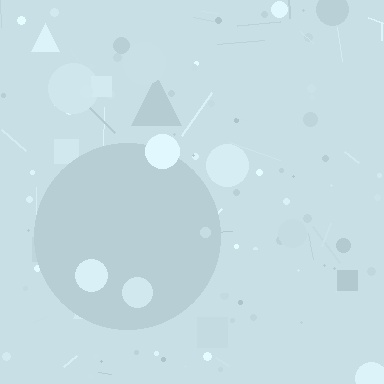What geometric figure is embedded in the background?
A circle is embedded in the background.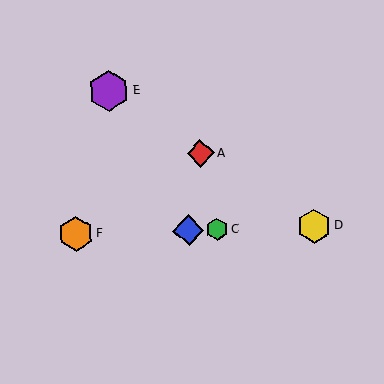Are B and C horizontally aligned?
Yes, both are at y≈230.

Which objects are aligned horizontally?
Objects B, C, D, F are aligned horizontally.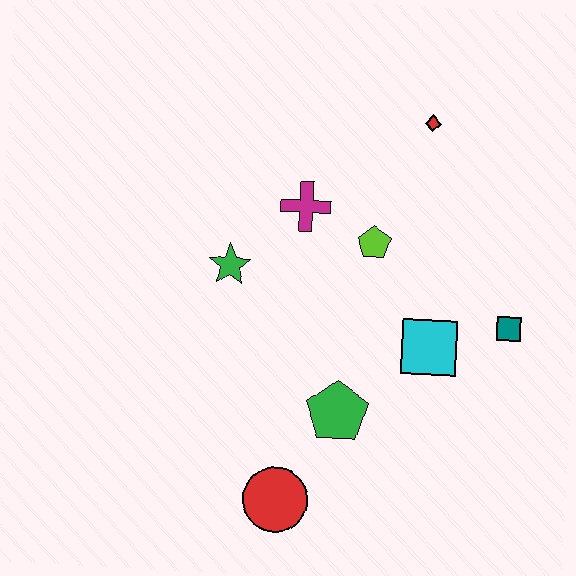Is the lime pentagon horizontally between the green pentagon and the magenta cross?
No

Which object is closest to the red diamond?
The lime pentagon is closest to the red diamond.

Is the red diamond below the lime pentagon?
No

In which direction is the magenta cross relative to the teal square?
The magenta cross is to the left of the teal square.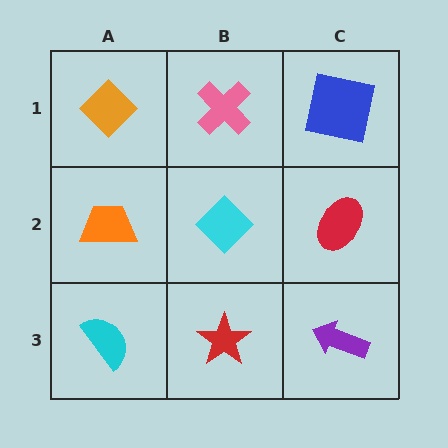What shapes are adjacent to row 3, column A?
An orange trapezoid (row 2, column A), a red star (row 3, column B).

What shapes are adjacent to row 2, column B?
A pink cross (row 1, column B), a red star (row 3, column B), an orange trapezoid (row 2, column A), a red ellipse (row 2, column C).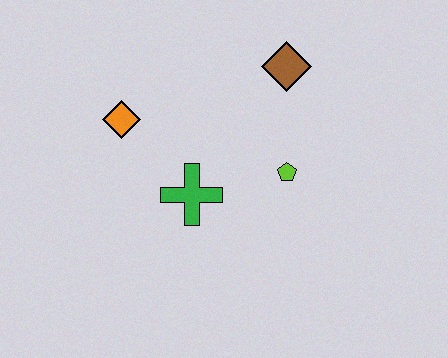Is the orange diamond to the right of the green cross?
No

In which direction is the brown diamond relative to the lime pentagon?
The brown diamond is above the lime pentagon.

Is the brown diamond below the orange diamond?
No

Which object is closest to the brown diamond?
The lime pentagon is closest to the brown diamond.